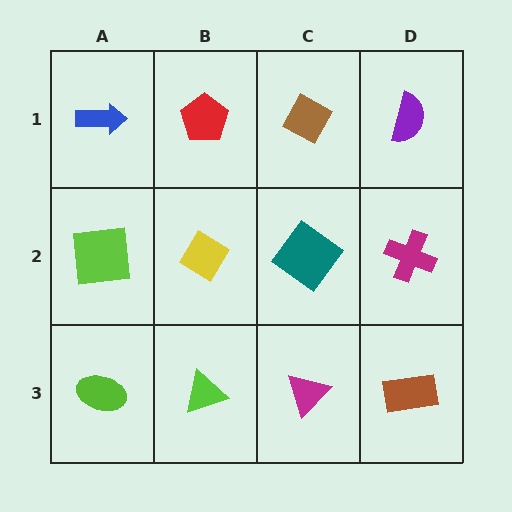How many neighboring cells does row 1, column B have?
3.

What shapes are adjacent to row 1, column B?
A yellow diamond (row 2, column B), a blue arrow (row 1, column A), a brown diamond (row 1, column C).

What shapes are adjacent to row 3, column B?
A yellow diamond (row 2, column B), a lime ellipse (row 3, column A), a magenta triangle (row 3, column C).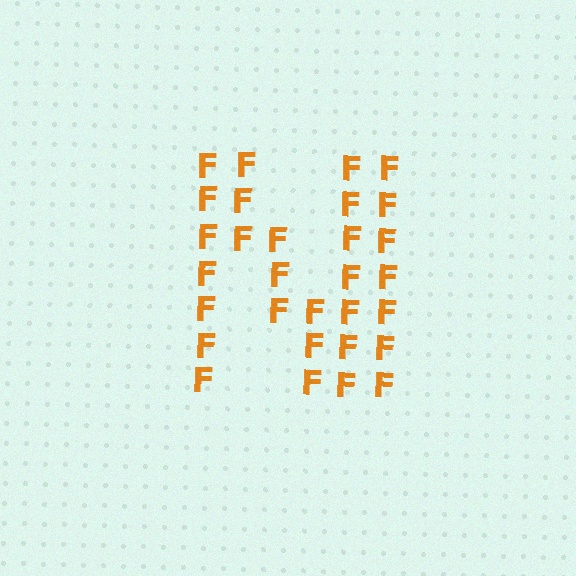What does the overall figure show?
The overall figure shows the letter N.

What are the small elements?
The small elements are letter F's.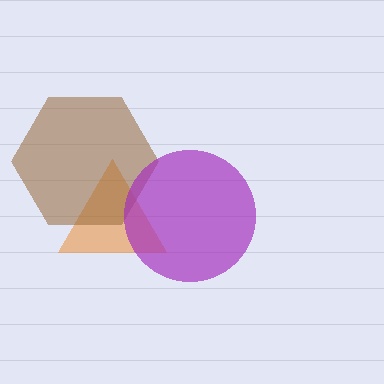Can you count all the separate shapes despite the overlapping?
Yes, there are 3 separate shapes.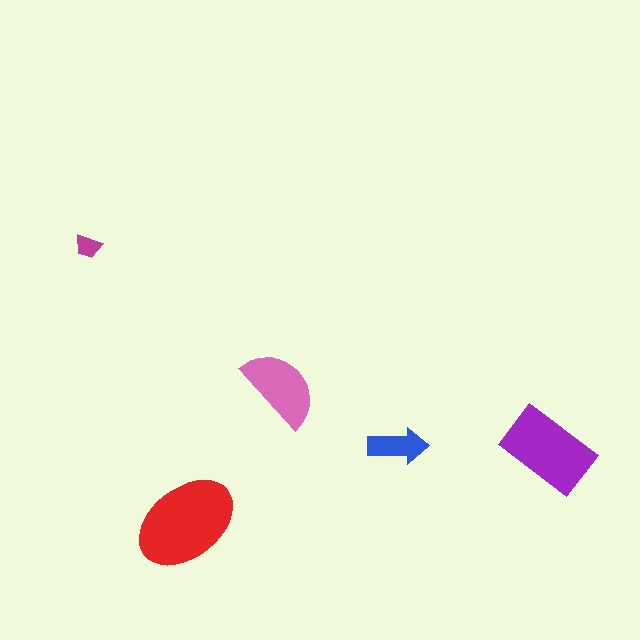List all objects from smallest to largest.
The magenta trapezoid, the blue arrow, the pink semicircle, the purple rectangle, the red ellipse.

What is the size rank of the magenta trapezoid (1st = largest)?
5th.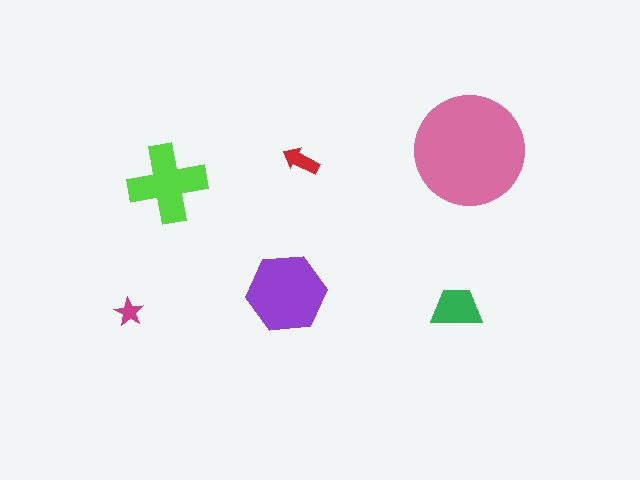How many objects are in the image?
There are 6 objects in the image.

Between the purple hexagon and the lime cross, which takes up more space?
The purple hexagon.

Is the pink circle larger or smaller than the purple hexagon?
Larger.